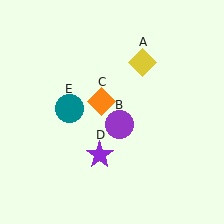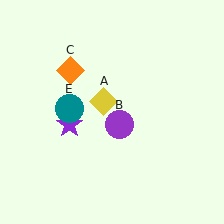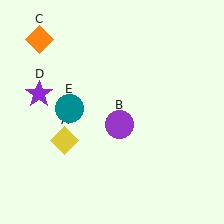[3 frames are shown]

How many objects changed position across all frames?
3 objects changed position: yellow diamond (object A), orange diamond (object C), purple star (object D).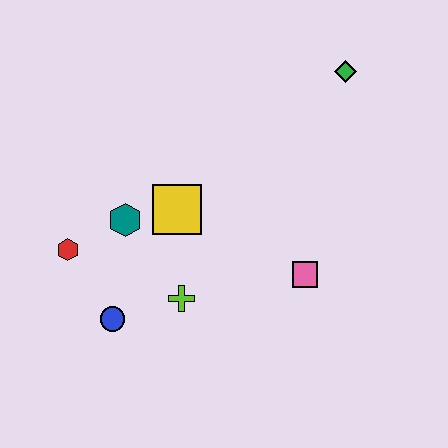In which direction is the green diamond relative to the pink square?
The green diamond is above the pink square.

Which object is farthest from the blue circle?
The green diamond is farthest from the blue circle.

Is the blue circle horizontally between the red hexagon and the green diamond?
Yes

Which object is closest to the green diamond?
The pink square is closest to the green diamond.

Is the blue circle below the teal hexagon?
Yes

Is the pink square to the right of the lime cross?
Yes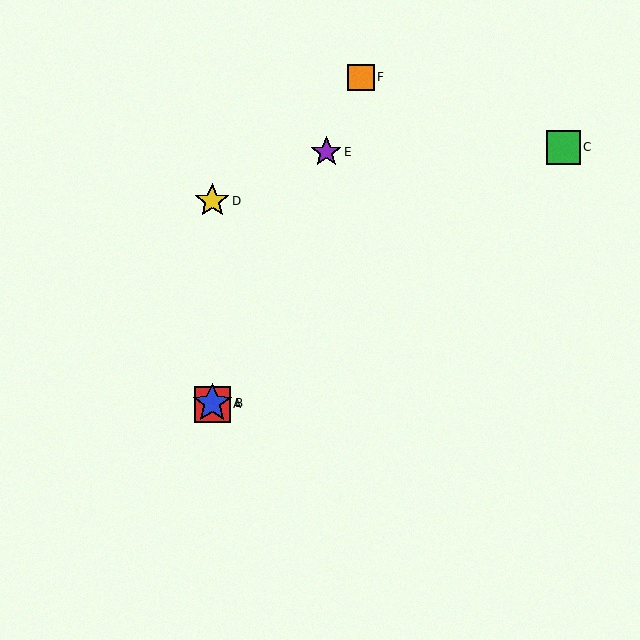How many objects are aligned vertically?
3 objects (A, B, D) are aligned vertically.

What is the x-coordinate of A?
Object A is at x≈212.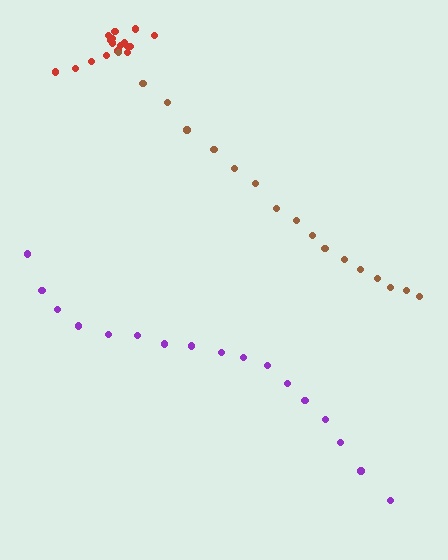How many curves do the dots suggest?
There are 3 distinct paths.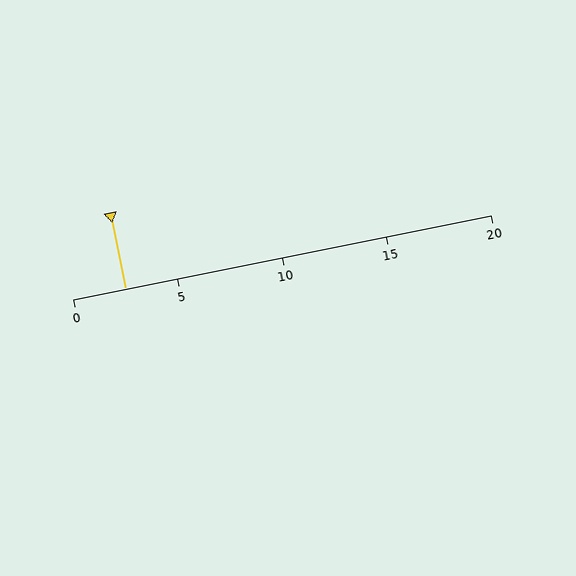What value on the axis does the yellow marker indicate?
The marker indicates approximately 2.5.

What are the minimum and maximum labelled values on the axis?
The axis runs from 0 to 20.